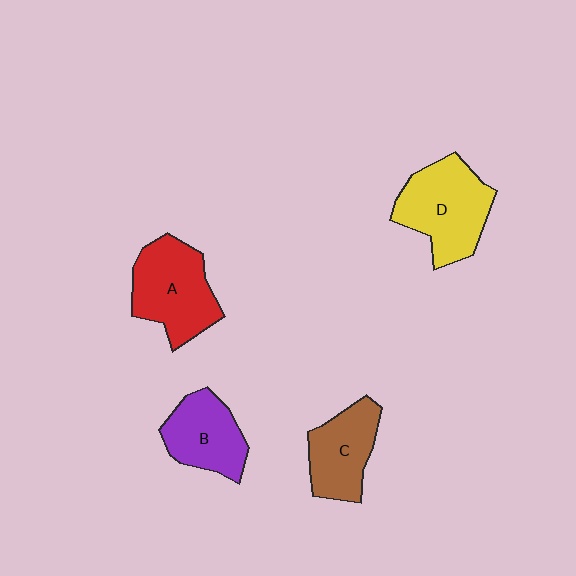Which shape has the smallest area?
Shape C (brown).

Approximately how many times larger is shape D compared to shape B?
Approximately 1.3 times.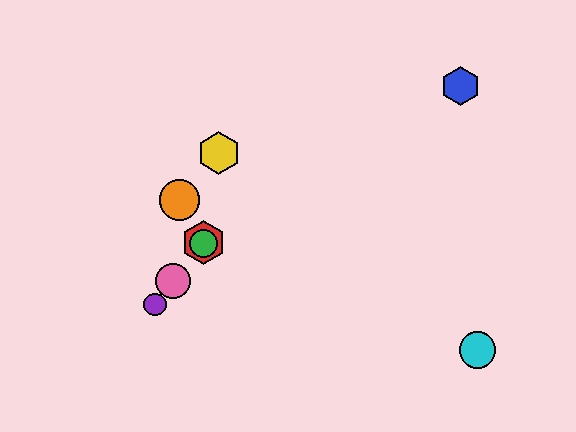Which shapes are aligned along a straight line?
The red hexagon, the green circle, the purple circle, the pink circle are aligned along a straight line.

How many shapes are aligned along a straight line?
4 shapes (the red hexagon, the green circle, the purple circle, the pink circle) are aligned along a straight line.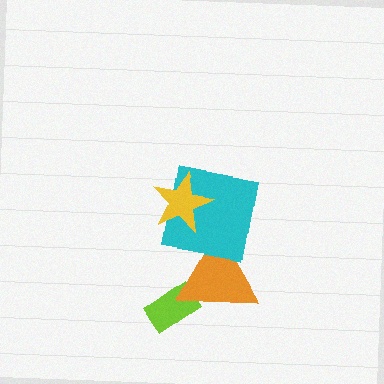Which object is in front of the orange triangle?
The cyan square is in front of the orange triangle.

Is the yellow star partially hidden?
No, no other shape covers it.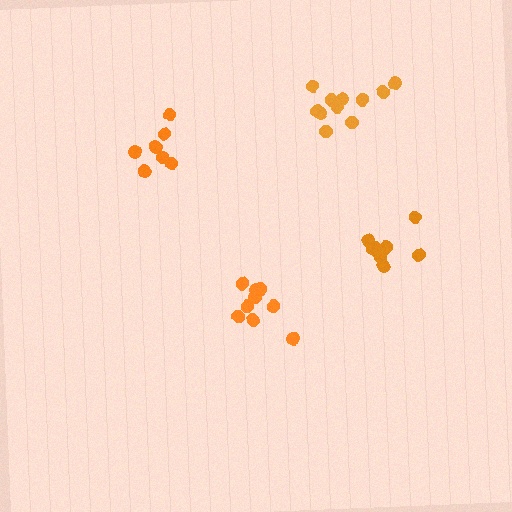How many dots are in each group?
Group 1: 7 dots, Group 2: 11 dots, Group 3: 11 dots, Group 4: 9 dots (38 total).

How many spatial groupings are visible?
There are 4 spatial groupings.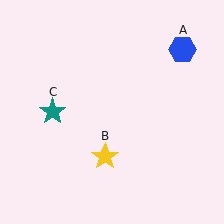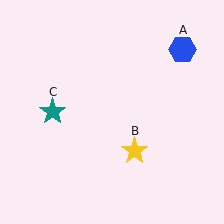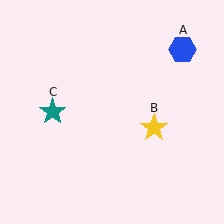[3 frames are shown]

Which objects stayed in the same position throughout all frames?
Blue hexagon (object A) and teal star (object C) remained stationary.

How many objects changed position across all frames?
1 object changed position: yellow star (object B).